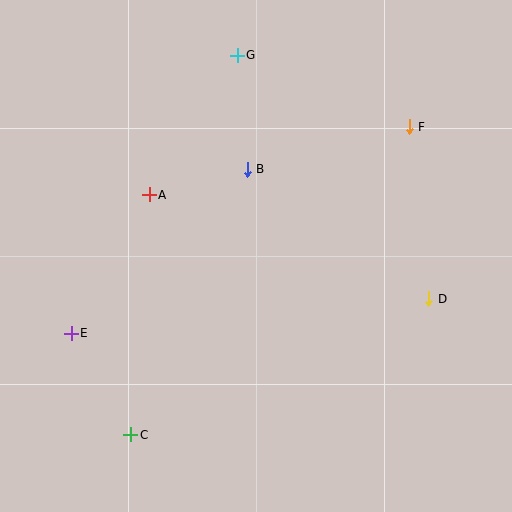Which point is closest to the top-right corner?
Point F is closest to the top-right corner.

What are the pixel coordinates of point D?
Point D is at (429, 299).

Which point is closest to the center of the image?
Point B at (247, 169) is closest to the center.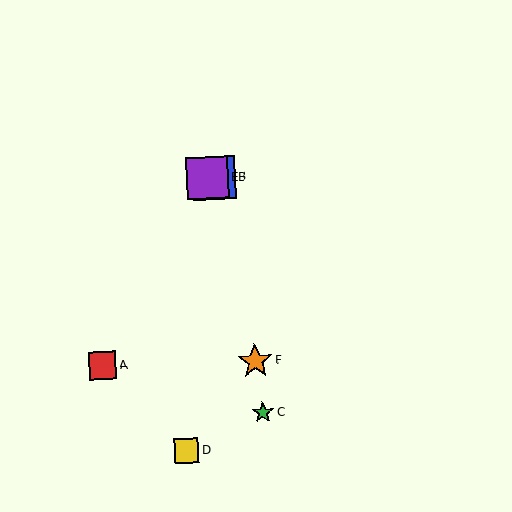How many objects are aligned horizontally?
2 objects (B, E) are aligned horizontally.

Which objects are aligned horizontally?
Objects B, E are aligned horizontally.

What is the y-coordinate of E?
Object E is at y≈178.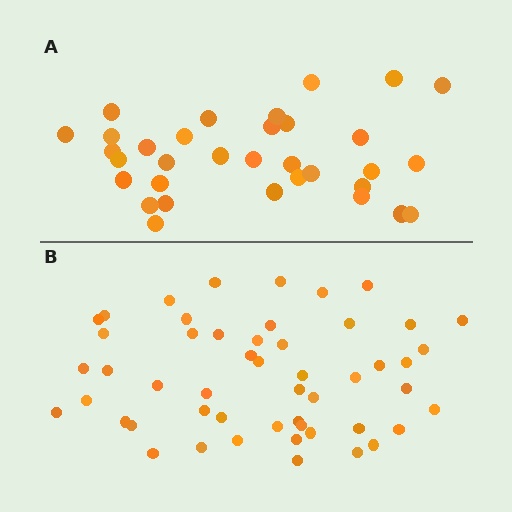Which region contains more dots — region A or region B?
Region B (the bottom region) has more dots.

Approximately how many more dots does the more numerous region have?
Region B has approximately 20 more dots than region A.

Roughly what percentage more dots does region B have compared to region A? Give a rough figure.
About 55% more.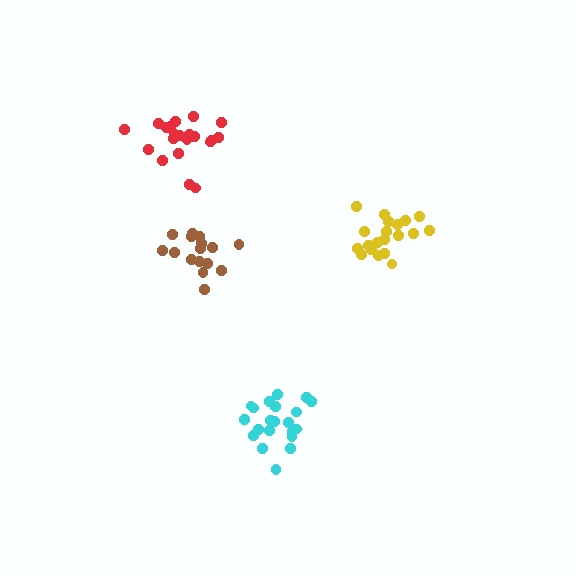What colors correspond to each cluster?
The clusters are colored: yellow, cyan, red, brown.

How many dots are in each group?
Group 1: 20 dots, Group 2: 21 dots, Group 3: 21 dots, Group 4: 16 dots (78 total).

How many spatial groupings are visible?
There are 4 spatial groupings.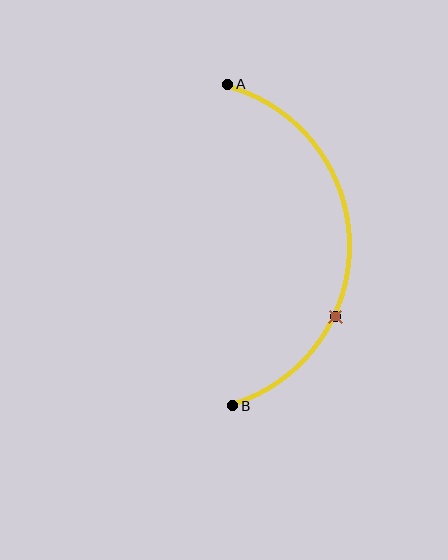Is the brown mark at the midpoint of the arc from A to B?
No. The brown mark lies on the arc but is closer to endpoint B. The arc midpoint would be at the point on the curve equidistant along the arc from both A and B.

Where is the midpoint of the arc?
The arc midpoint is the point on the curve farthest from the straight line joining A and B. It sits to the right of that line.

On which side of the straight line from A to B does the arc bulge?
The arc bulges to the right of the straight line connecting A and B.